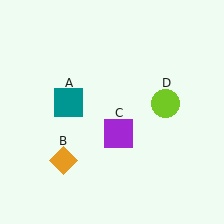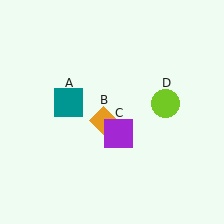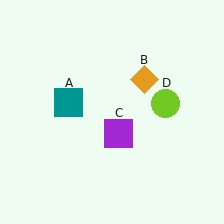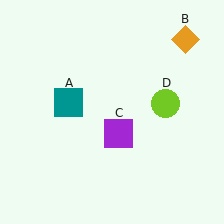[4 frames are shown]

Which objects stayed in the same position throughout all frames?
Teal square (object A) and purple square (object C) and lime circle (object D) remained stationary.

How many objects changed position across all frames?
1 object changed position: orange diamond (object B).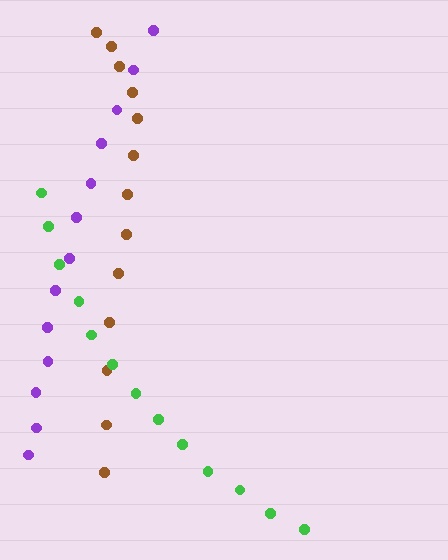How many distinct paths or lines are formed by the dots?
There are 3 distinct paths.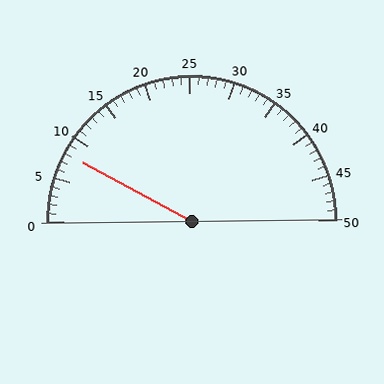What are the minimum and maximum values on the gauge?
The gauge ranges from 0 to 50.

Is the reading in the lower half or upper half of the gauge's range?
The reading is in the lower half of the range (0 to 50).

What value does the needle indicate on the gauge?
The needle indicates approximately 8.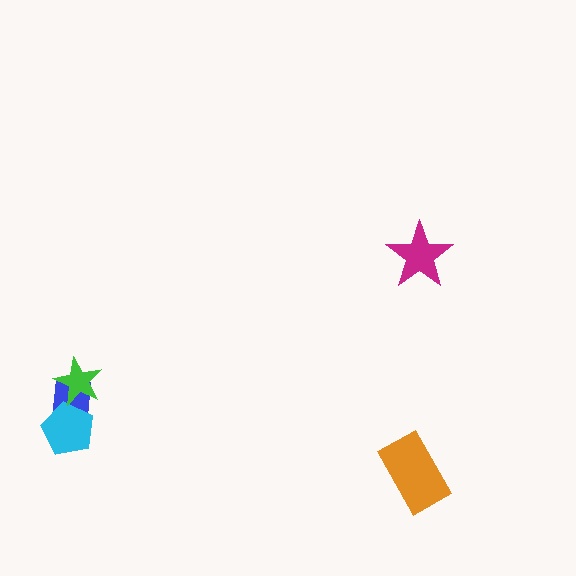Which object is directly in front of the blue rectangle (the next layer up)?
The cyan pentagon is directly in front of the blue rectangle.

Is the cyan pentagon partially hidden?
Yes, it is partially covered by another shape.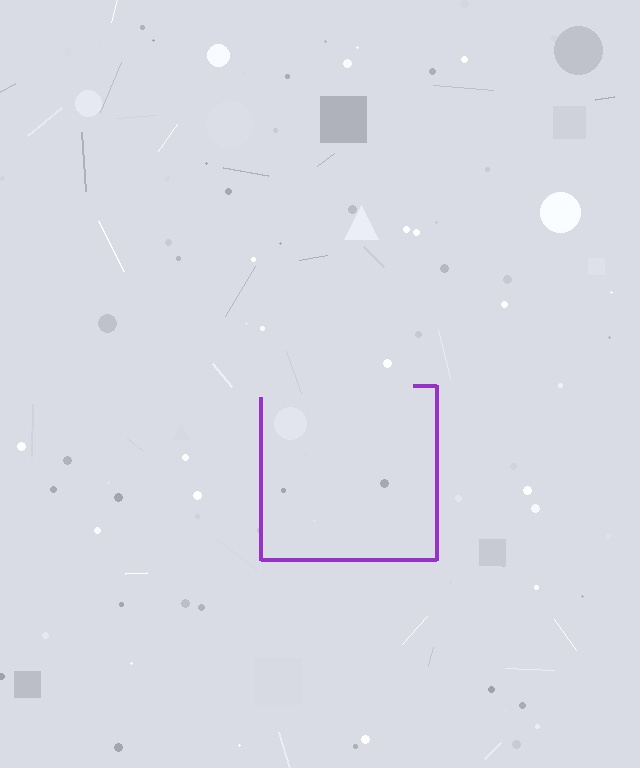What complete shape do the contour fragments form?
The contour fragments form a square.